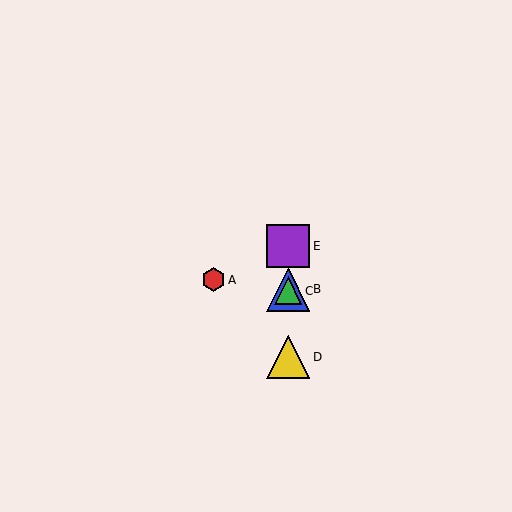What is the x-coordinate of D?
Object D is at x≈288.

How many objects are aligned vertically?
4 objects (B, C, D, E) are aligned vertically.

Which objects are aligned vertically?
Objects B, C, D, E are aligned vertically.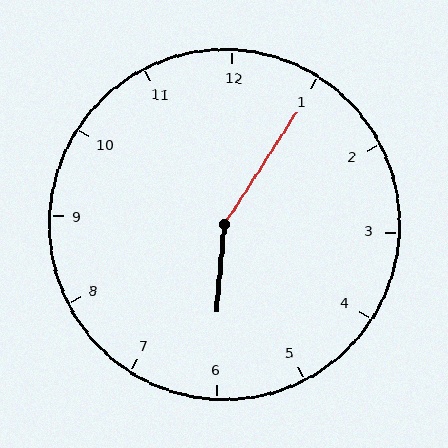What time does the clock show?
6:05.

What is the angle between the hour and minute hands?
Approximately 152 degrees.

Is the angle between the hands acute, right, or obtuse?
It is obtuse.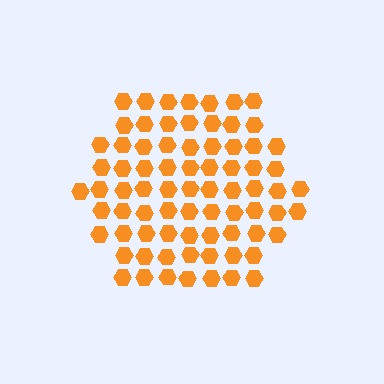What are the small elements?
The small elements are hexagons.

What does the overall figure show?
The overall figure shows a hexagon.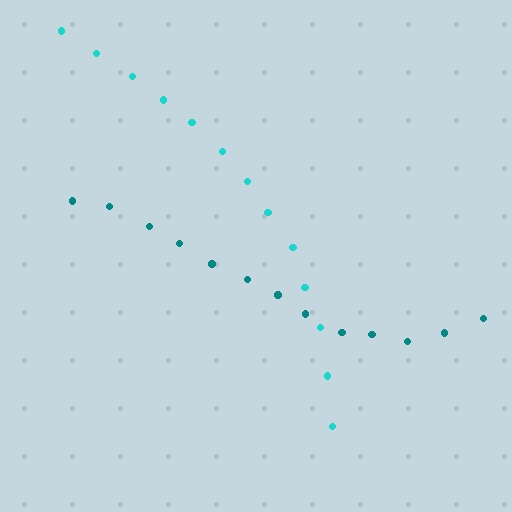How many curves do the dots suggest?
There are 2 distinct paths.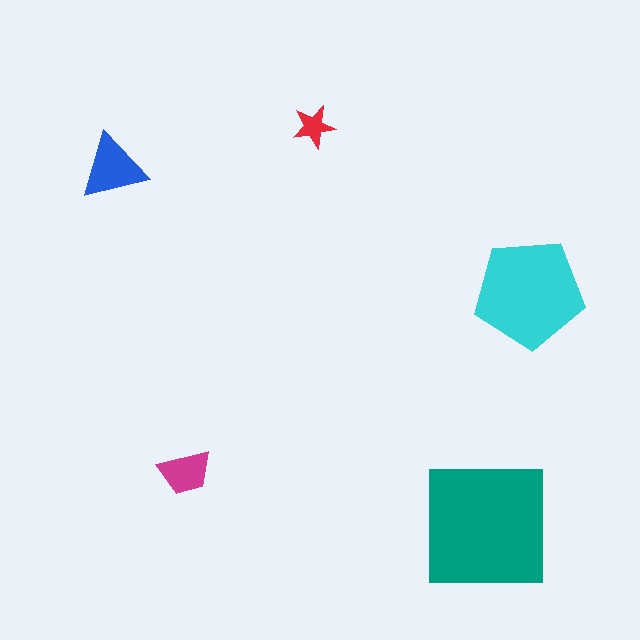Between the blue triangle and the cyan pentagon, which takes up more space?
The cyan pentagon.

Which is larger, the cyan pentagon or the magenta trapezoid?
The cyan pentagon.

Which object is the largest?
The teal square.